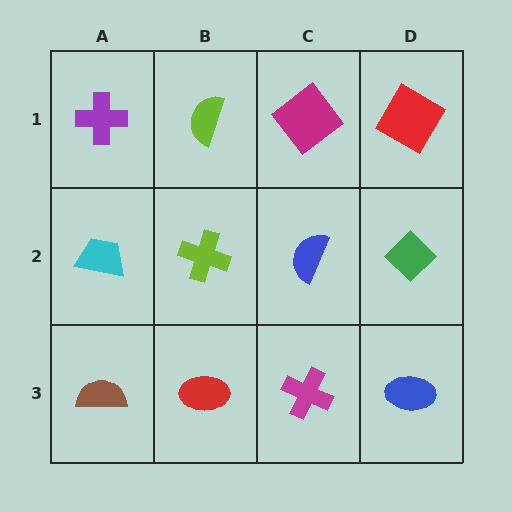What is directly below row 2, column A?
A brown semicircle.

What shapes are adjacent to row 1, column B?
A lime cross (row 2, column B), a purple cross (row 1, column A), a magenta diamond (row 1, column C).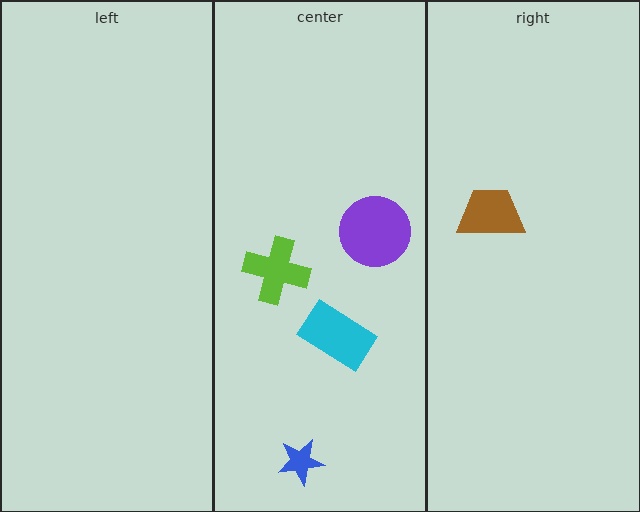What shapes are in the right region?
The brown trapezoid.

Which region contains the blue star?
The center region.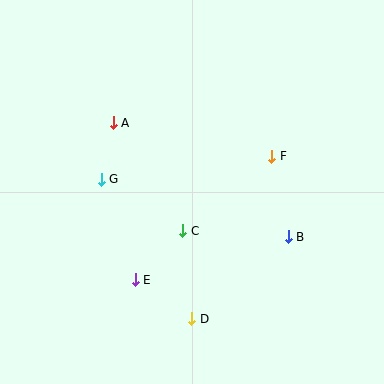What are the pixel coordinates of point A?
Point A is at (113, 123).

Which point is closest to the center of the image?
Point C at (183, 231) is closest to the center.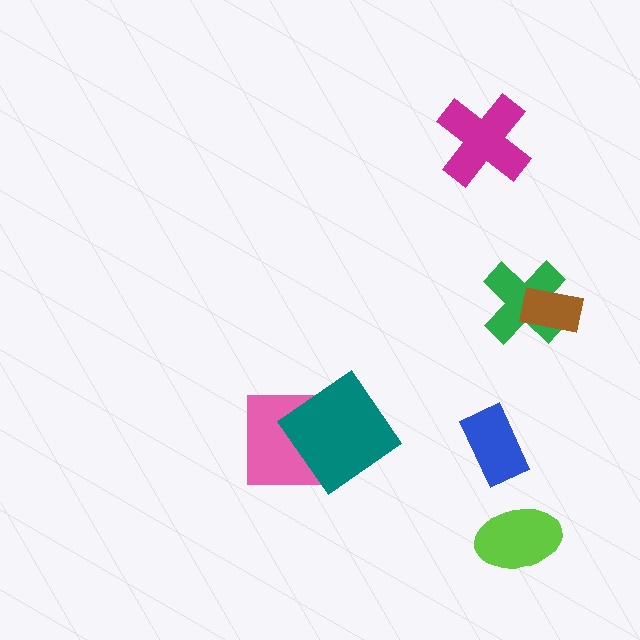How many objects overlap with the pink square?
1 object overlaps with the pink square.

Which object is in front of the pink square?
The teal diamond is in front of the pink square.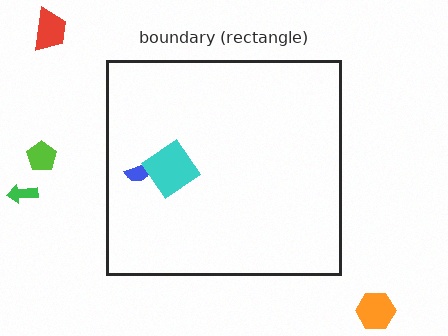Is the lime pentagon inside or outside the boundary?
Outside.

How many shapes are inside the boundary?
2 inside, 4 outside.